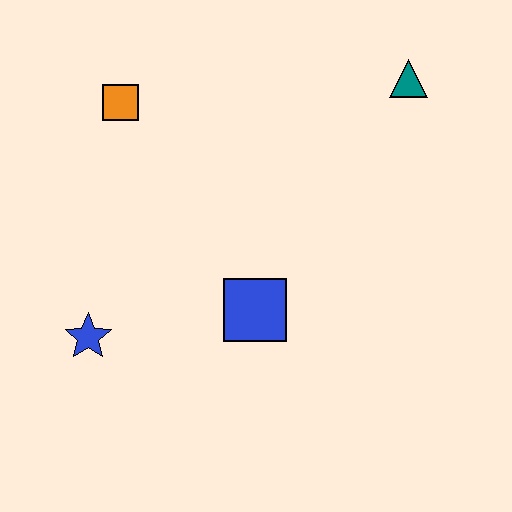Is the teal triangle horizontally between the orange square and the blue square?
No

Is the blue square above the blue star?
Yes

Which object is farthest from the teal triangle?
The blue star is farthest from the teal triangle.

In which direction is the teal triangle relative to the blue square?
The teal triangle is above the blue square.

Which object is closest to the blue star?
The blue square is closest to the blue star.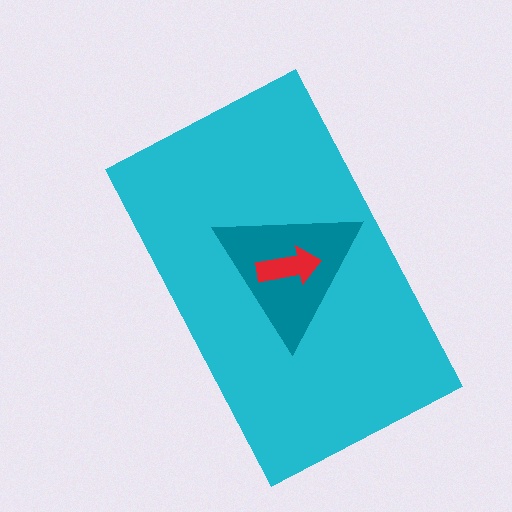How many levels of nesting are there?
3.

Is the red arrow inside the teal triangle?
Yes.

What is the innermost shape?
The red arrow.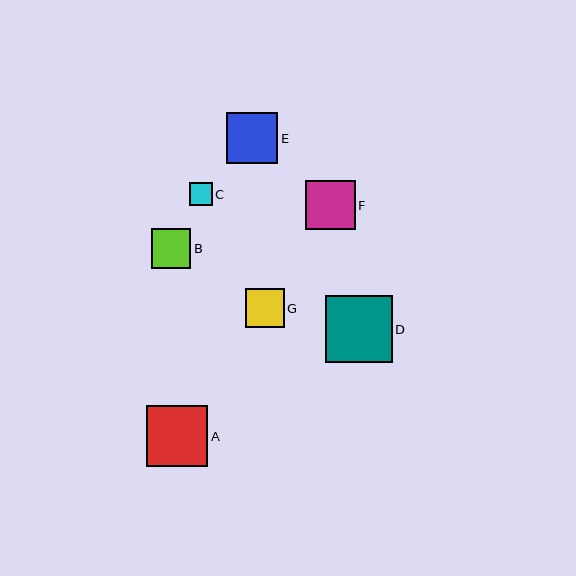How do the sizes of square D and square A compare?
Square D and square A are approximately the same size.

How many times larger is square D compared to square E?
Square D is approximately 1.3 times the size of square E.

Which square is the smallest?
Square C is the smallest with a size of approximately 23 pixels.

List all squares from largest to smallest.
From largest to smallest: D, A, E, F, B, G, C.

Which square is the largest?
Square D is the largest with a size of approximately 67 pixels.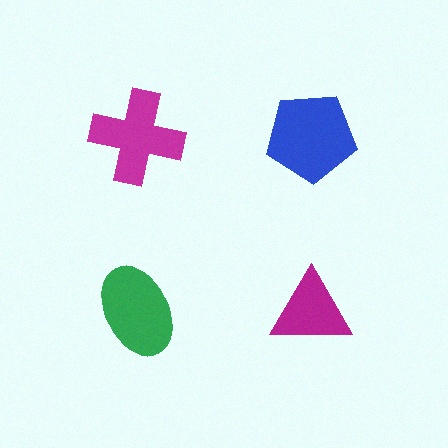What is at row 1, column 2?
A blue pentagon.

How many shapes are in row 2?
2 shapes.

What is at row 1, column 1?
A magenta cross.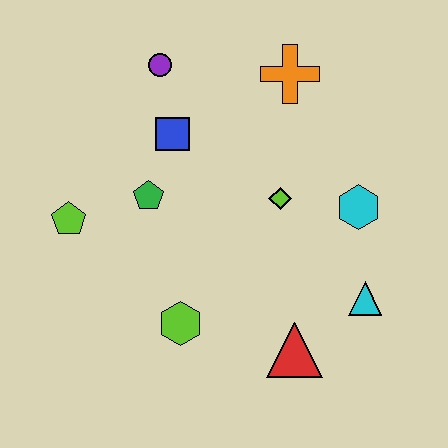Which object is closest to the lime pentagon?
The green pentagon is closest to the lime pentagon.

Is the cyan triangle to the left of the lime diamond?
No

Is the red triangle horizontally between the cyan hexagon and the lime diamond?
Yes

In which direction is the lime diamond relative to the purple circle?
The lime diamond is below the purple circle.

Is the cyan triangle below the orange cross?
Yes